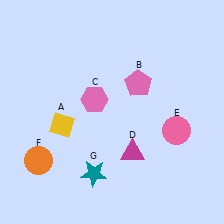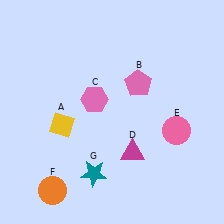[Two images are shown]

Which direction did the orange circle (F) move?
The orange circle (F) moved down.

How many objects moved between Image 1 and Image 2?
1 object moved between the two images.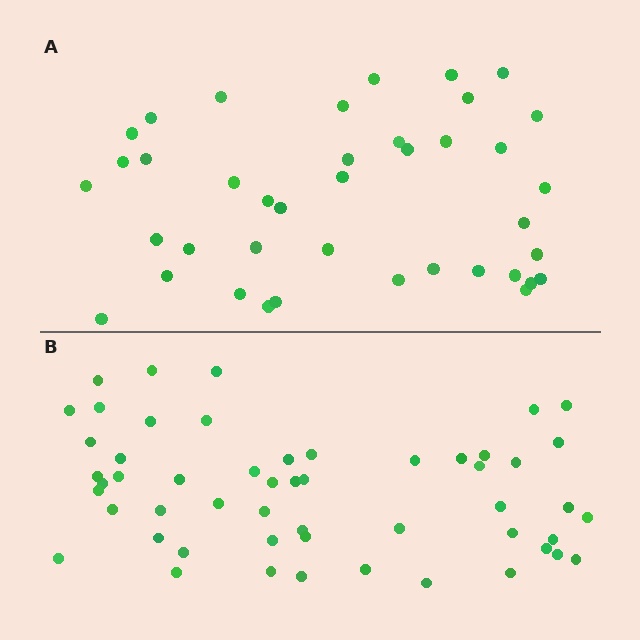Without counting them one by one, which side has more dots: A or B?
Region B (the bottom region) has more dots.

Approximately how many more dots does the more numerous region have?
Region B has approximately 15 more dots than region A.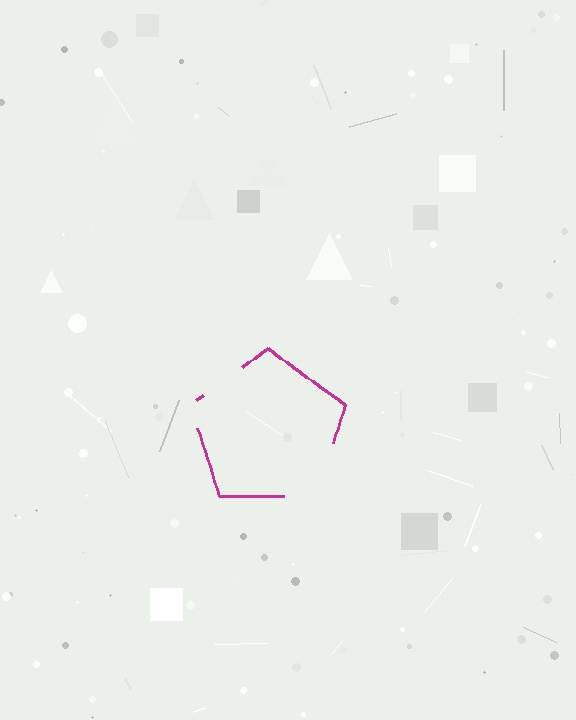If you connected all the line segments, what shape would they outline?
They would outline a pentagon.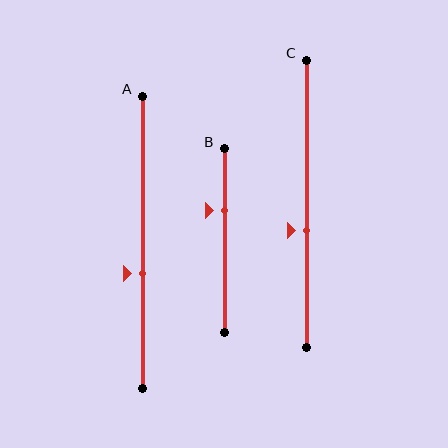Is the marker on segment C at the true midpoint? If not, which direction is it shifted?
No, the marker on segment C is shifted downward by about 9% of the segment length.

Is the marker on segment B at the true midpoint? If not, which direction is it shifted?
No, the marker on segment B is shifted upward by about 17% of the segment length.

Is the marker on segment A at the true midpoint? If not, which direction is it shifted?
No, the marker on segment A is shifted downward by about 11% of the segment length.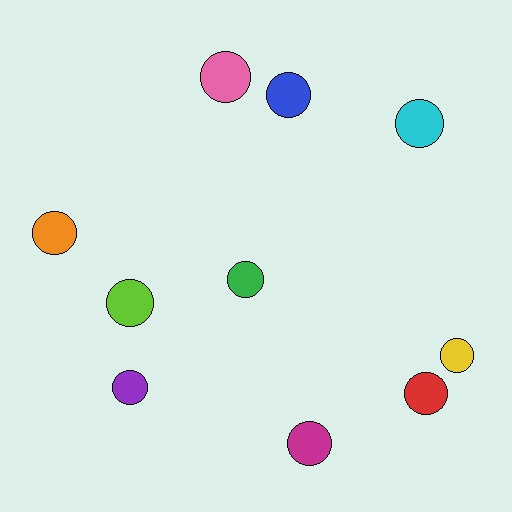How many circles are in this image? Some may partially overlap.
There are 10 circles.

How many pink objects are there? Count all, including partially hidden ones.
There is 1 pink object.